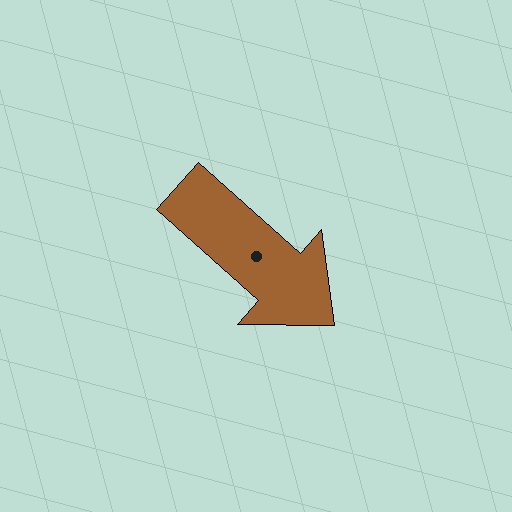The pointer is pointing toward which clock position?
Roughly 4 o'clock.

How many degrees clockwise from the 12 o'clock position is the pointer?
Approximately 132 degrees.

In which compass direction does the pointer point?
Southeast.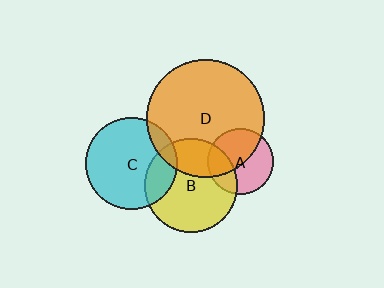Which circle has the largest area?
Circle D (orange).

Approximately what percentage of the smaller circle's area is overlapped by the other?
Approximately 10%.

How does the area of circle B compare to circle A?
Approximately 2.0 times.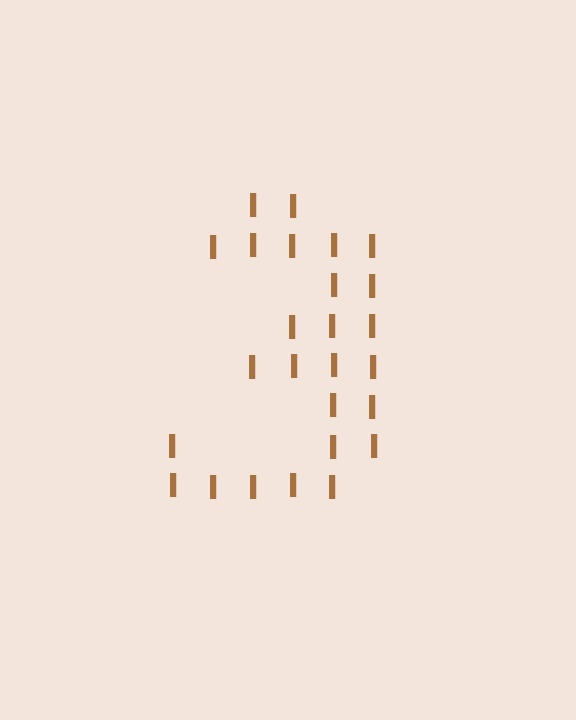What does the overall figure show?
The overall figure shows the digit 3.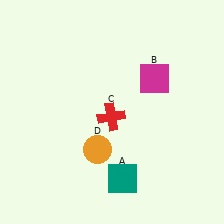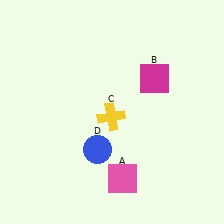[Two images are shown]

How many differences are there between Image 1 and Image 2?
There are 3 differences between the two images.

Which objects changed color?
A changed from teal to pink. C changed from red to yellow. D changed from orange to blue.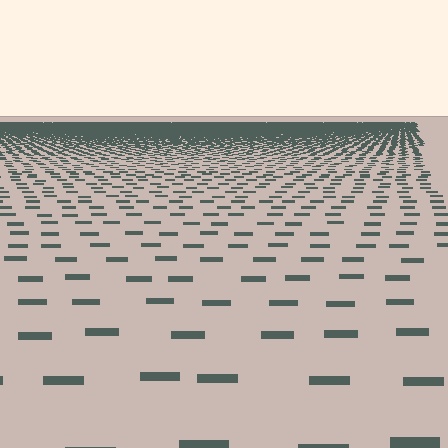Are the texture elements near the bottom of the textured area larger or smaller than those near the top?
Larger. Near the bottom, elements are closer to the viewer and appear at a bigger on-screen size.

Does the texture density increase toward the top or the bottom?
Density increases toward the top.